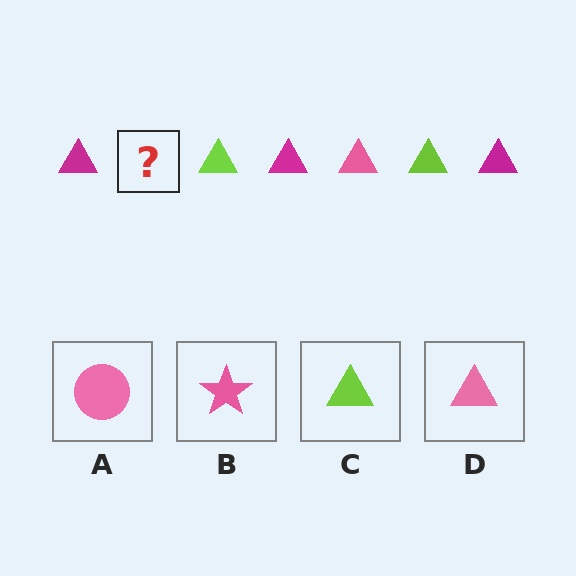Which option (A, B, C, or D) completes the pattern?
D.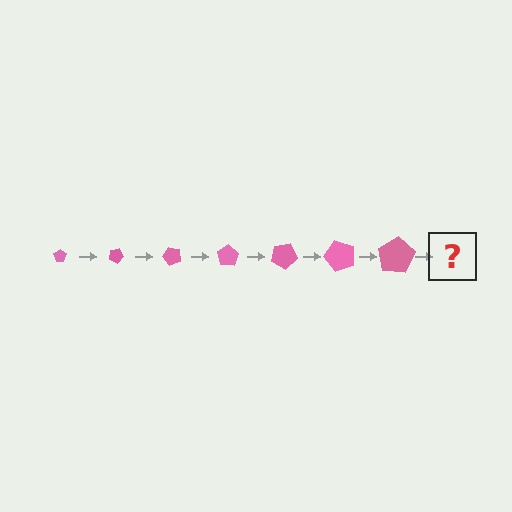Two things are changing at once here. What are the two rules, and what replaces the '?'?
The two rules are that the pentagon grows larger each step and it rotates 25 degrees each step. The '?' should be a pentagon, larger than the previous one and rotated 175 degrees from the start.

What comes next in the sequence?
The next element should be a pentagon, larger than the previous one and rotated 175 degrees from the start.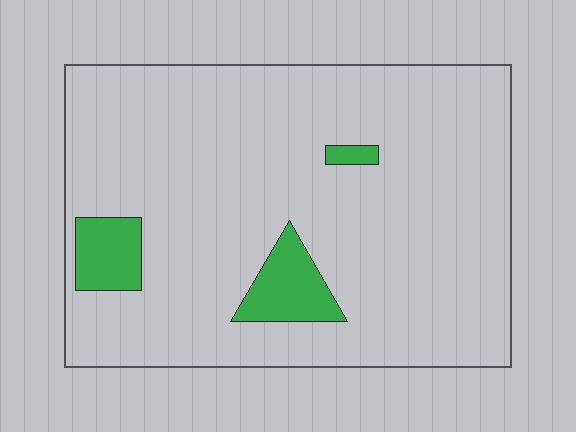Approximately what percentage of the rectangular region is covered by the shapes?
Approximately 10%.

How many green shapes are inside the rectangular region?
3.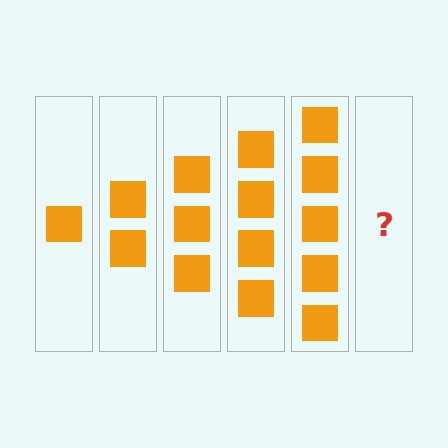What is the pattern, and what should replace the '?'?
The pattern is that each step adds one more square. The '?' should be 6 squares.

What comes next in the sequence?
The next element should be 6 squares.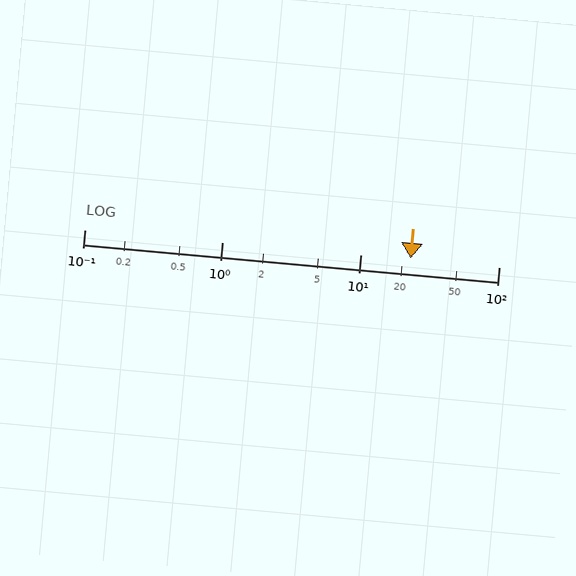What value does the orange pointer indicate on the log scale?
The pointer indicates approximately 23.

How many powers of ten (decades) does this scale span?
The scale spans 3 decades, from 0.1 to 100.